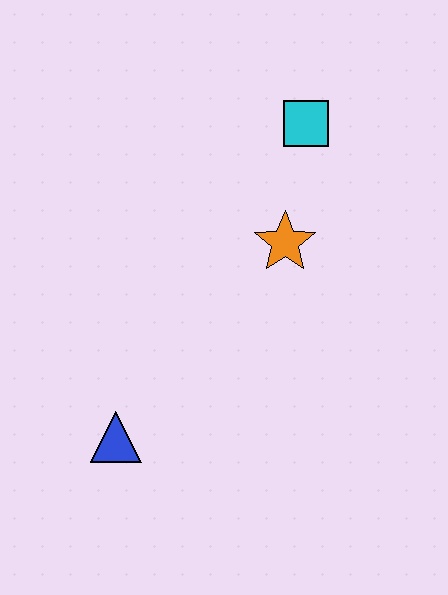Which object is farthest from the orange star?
The blue triangle is farthest from the orange star.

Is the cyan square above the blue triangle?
Yes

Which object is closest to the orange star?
The cyan square is closest to the orange star.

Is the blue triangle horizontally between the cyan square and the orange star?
No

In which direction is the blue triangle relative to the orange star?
The blue triangle is below the orange star.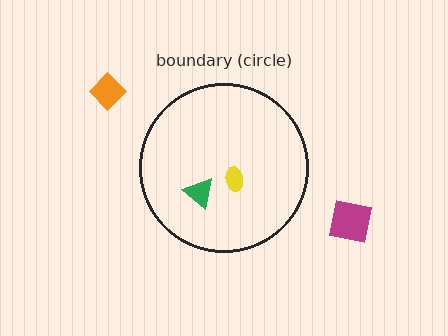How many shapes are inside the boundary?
2 inside, 2 outside.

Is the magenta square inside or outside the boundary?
Outside.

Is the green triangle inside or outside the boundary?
Inside.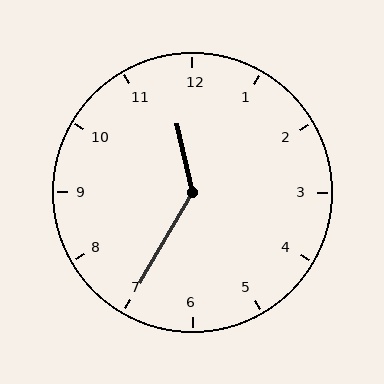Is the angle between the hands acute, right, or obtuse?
It is obtuse.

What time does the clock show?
11:35.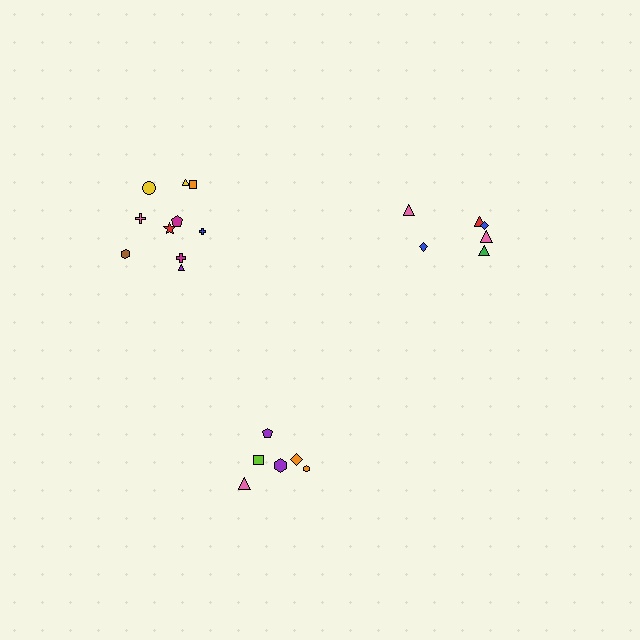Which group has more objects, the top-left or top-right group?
The top-left group.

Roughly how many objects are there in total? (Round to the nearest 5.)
Roughly 20 objects in total.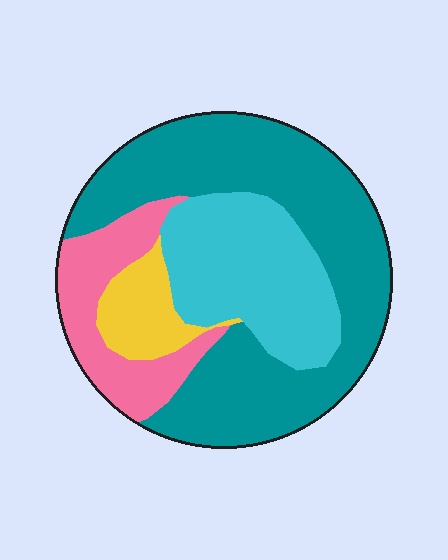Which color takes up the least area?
Yellow, at roughly 10%.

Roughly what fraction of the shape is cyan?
Cyan covers roughly 25% of the shape.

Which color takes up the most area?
Teal, at roughly 50%.